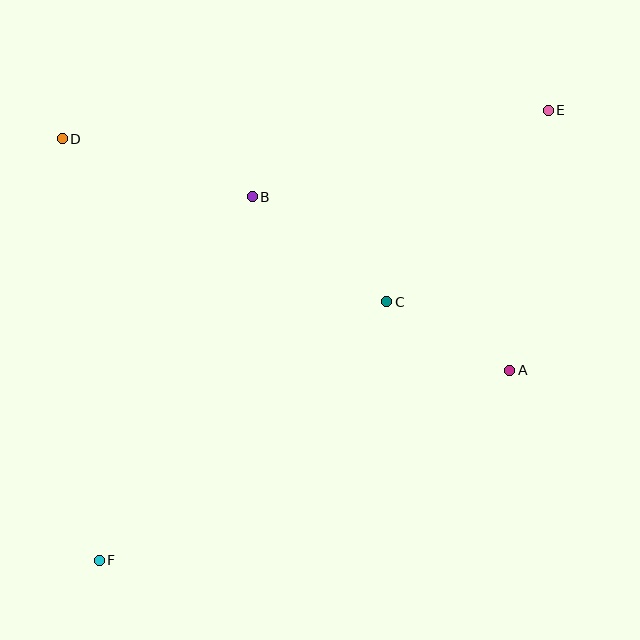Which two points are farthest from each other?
Points E and F are farthest from each other.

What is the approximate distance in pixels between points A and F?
The distance between A and F is approximately 452 pixels.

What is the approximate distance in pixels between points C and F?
The distance between C and F is approximately 387 pixels.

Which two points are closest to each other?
Points A and C are closest to each other.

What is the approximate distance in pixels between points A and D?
The distance between A and D is approximately 504 pixels.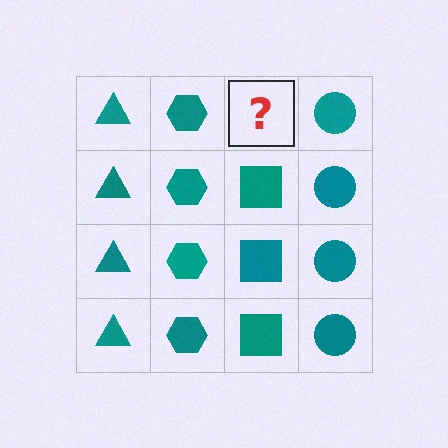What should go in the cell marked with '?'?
The missing cell should contain a teal square.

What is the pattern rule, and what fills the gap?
The rule is that each column has a consistent shape. The gap should be filled with a teal square.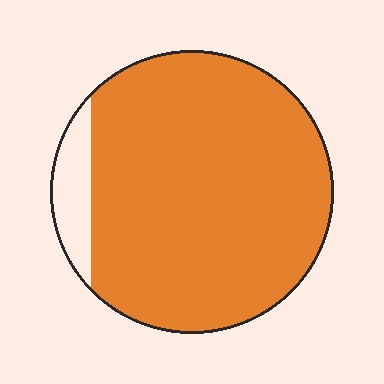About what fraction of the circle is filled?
About nine tenths (9/10).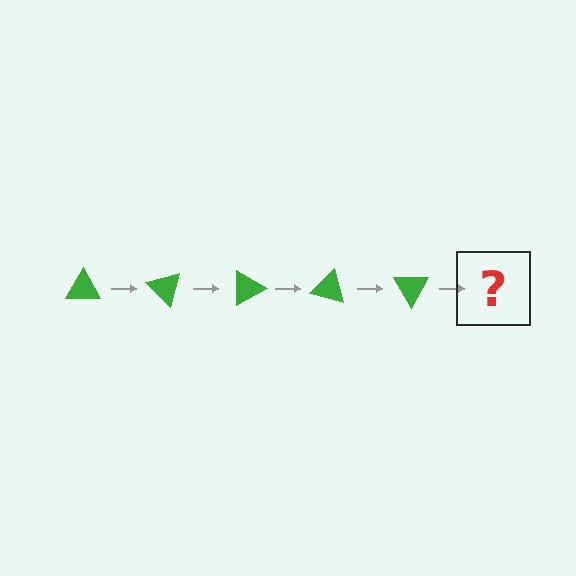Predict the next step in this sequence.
The next step is a green triangle rotated 225 degrees.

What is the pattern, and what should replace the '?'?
The pattern is that the triangle rotates 45 degrees each step. The '?' should be a green triangle rotated 225 degrees.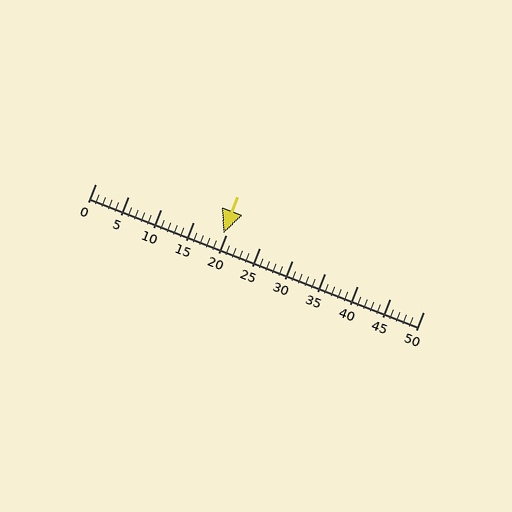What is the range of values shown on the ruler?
The ruler shows values from 0 to 50.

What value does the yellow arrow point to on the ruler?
The yellow arrow points to approximately 20.